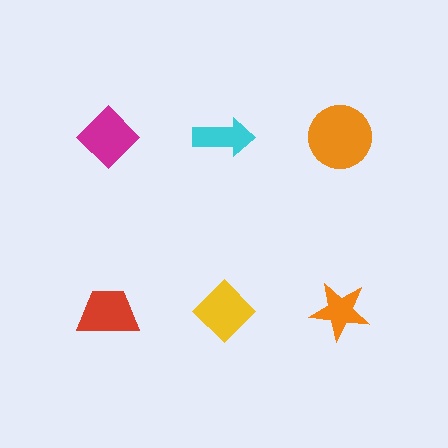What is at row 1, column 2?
A cyan arrow.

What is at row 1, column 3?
An orange circle.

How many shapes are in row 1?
3 shapes.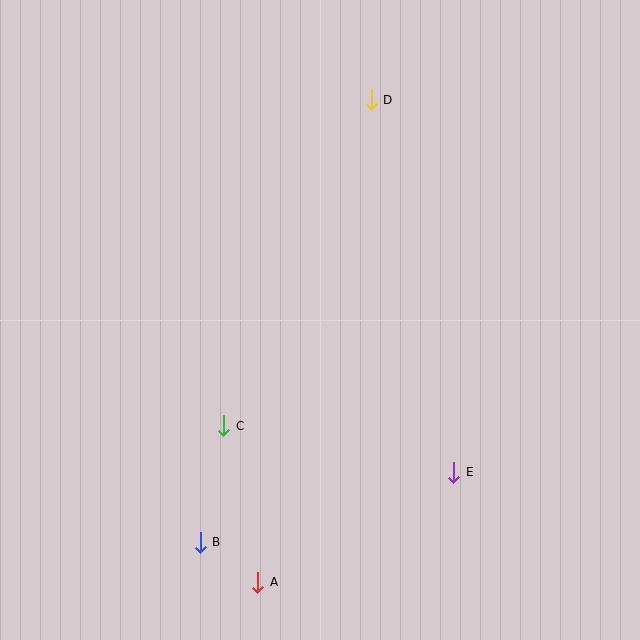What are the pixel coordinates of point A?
Point A is at (258, 582).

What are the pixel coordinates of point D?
Point D is at (371, 100).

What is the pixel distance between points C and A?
The distance between C and A is 160 pixels.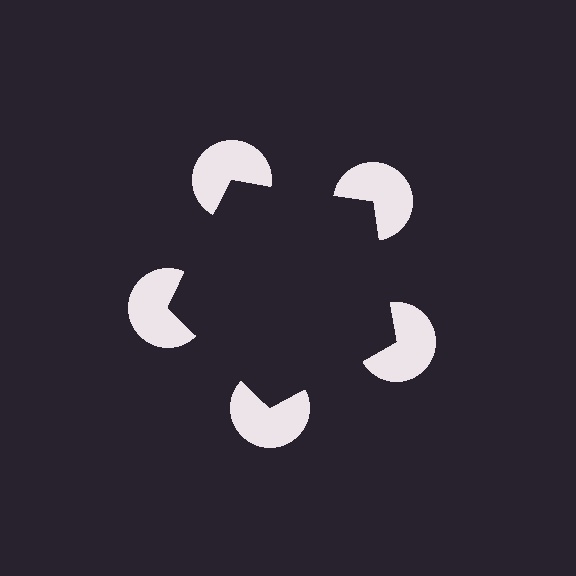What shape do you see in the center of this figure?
An illusory pentagon — its edges are inferred from the aligned wedge cuts in the pac-man discs, not physically drawn.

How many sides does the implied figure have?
5 sides.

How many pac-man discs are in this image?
There are 5 — one at each vertex of the illusory pentagon.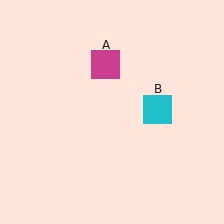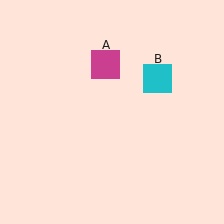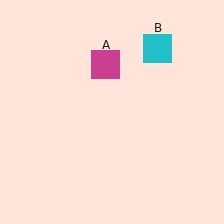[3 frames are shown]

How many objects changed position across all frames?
1 object changed position: cyan square (object B).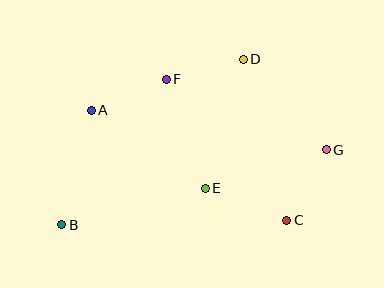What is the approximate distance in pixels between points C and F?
The distance between C and F is approximately 185 pixels.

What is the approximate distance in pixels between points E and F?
The distance between E and F is approximately 116 pixels.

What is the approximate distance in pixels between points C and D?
The distance between C and D is approximately 167 pixels.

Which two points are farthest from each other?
Points B and G are farthest from each other.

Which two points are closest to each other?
Points D and F are closest to each other.